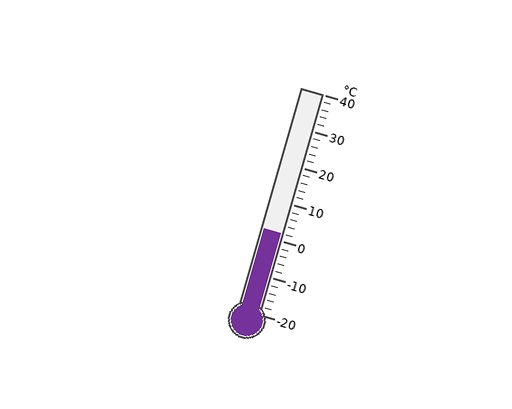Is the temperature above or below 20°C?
The temperature is below 20°C.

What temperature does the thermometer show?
The thermometer shows approximately 2°C.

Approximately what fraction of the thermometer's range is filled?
The thermometer is filled to approximately 35% of its range.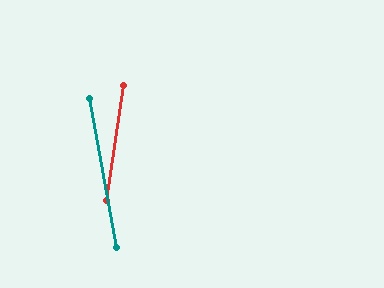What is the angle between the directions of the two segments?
Approximately 19 degrees.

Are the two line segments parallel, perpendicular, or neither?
Neither parallel nor perpendicular — they differ by about 19°.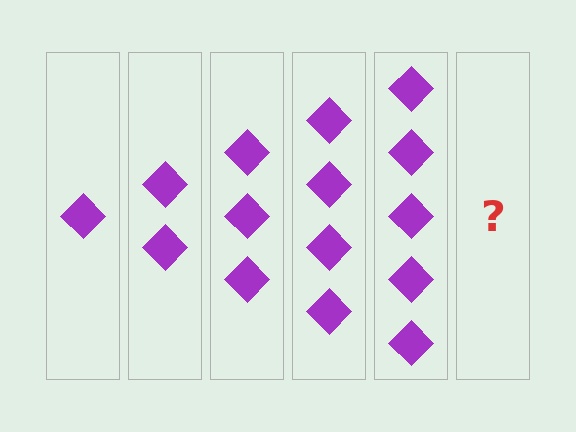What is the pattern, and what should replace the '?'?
The pattern is that each step adds one more diamond. The '?' should be 6 diamonds.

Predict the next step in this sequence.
The next step is 6 diamonds.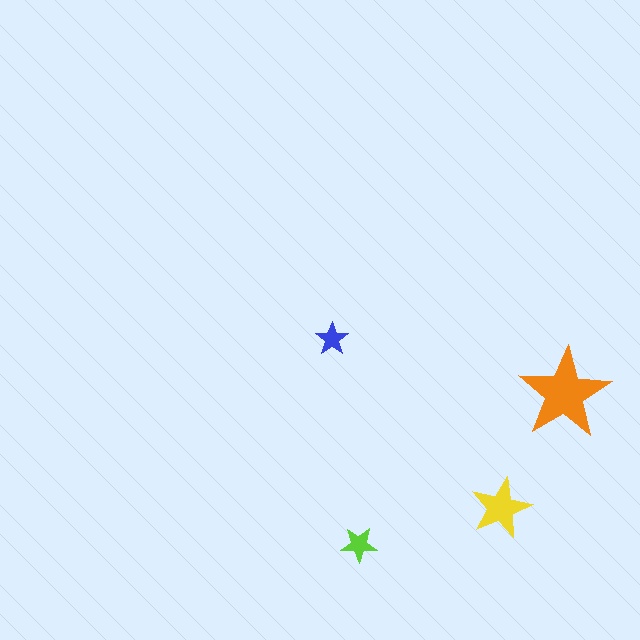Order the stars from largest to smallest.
the orange one, the yellow one, the lime one, the blue one.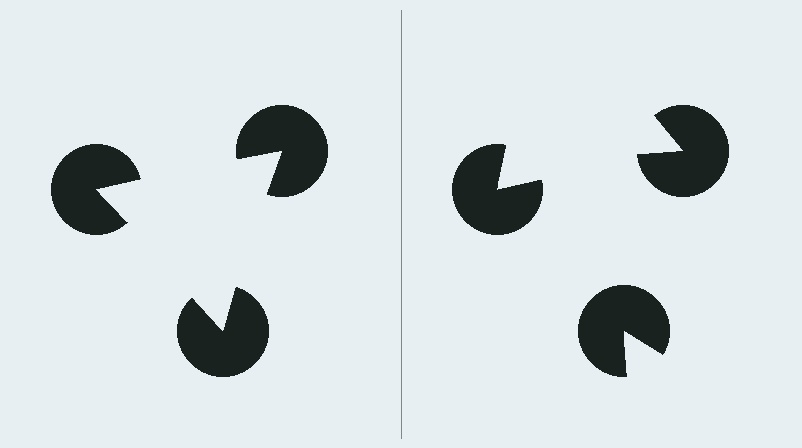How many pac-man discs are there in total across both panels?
6 — 3 on each side.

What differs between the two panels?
The pac-man discs are positioned identically on both sides; only the wedge orientations differ. On the left they align to a triangle; on the right they are misaligned.